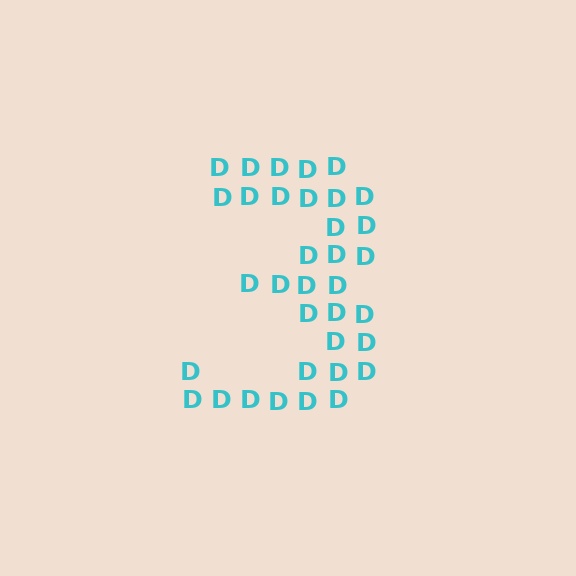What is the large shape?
The large shape is the digit 3.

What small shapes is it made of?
It is made of small letter D's.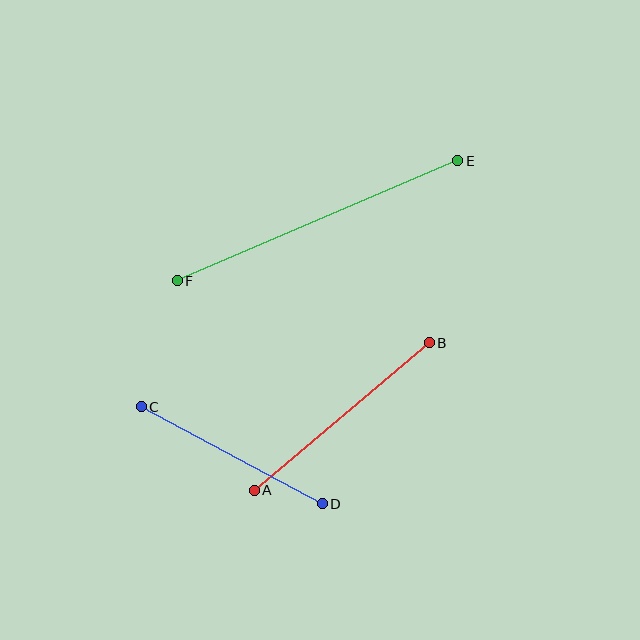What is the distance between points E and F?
The distance is approximately 305 pixels.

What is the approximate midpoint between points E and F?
The midpoint is at approximately (318, 221) pixels.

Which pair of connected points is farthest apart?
Points E and F are farthest apart.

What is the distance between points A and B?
The distance is approximately 229 pixels.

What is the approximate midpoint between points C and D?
The midpoint is at approximately (232, 455) pixels.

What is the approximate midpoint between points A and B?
The midpoint is at approximately (342, 417) pixels.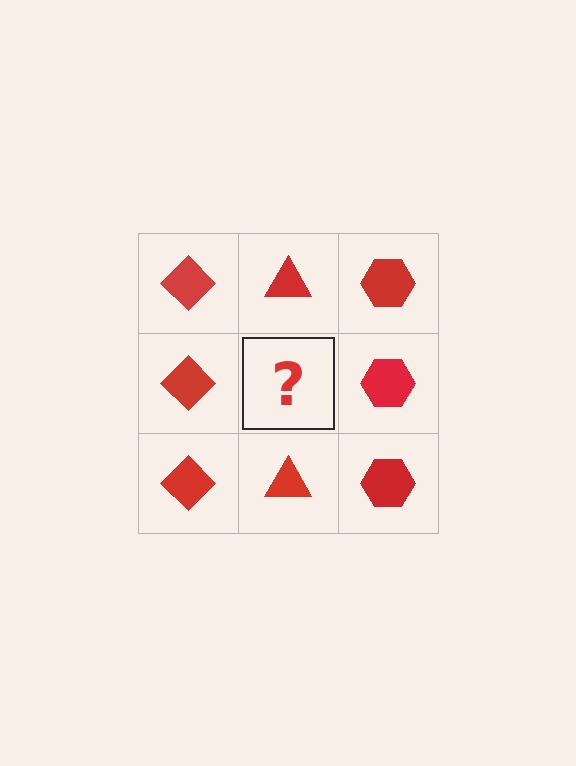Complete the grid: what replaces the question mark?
The question mark should be replaced with a red triangle.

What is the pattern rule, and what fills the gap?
The rule is that each column has a consistent shape. The gap should be filled with a red triangle.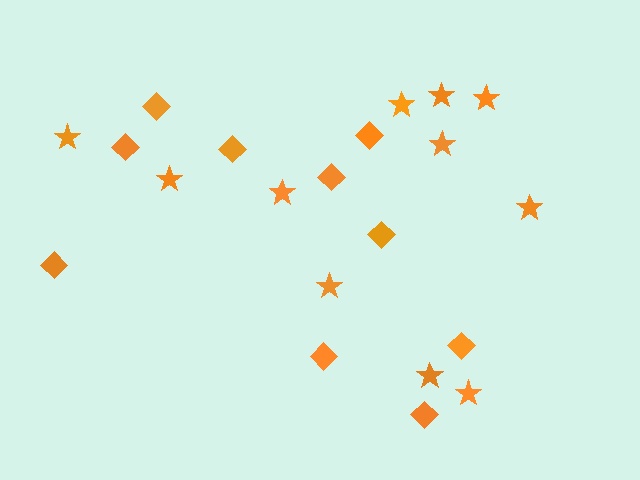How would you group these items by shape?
There are 2 groups: one group of stars (11) and one group of diamonds (10).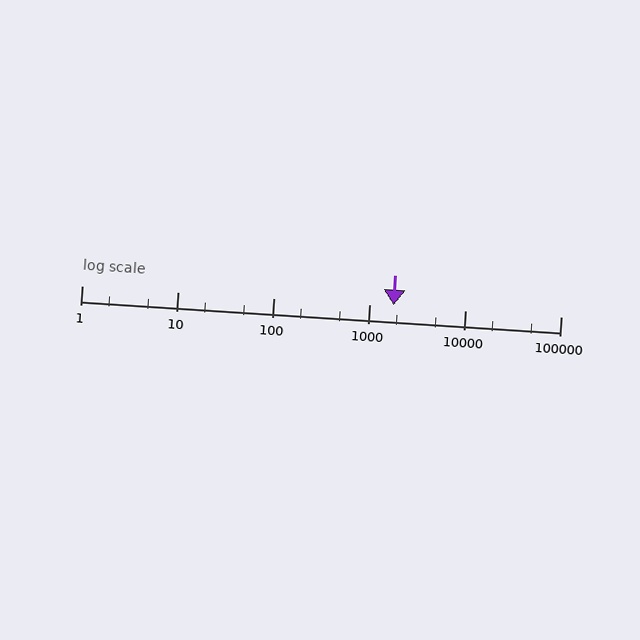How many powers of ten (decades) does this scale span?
The scale spans 5 decades, from 1 to 100000.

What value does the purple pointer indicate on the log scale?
The pointer indicates approximately 1800.